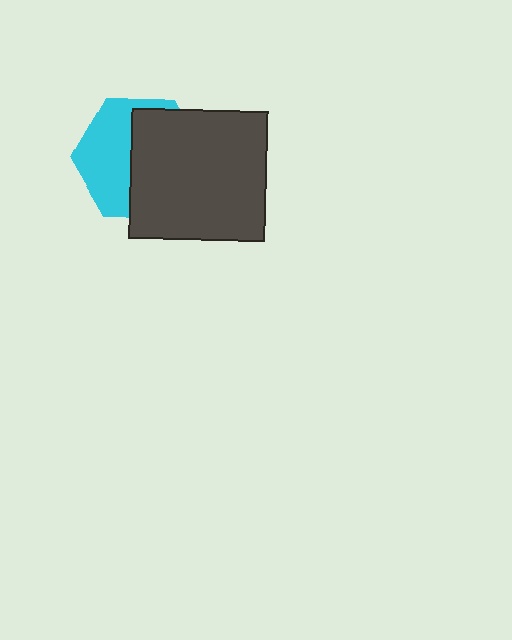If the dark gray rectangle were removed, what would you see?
You would see the complete cyan hexagon.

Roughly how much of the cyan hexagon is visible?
A small part of it is visible (roughly 45%).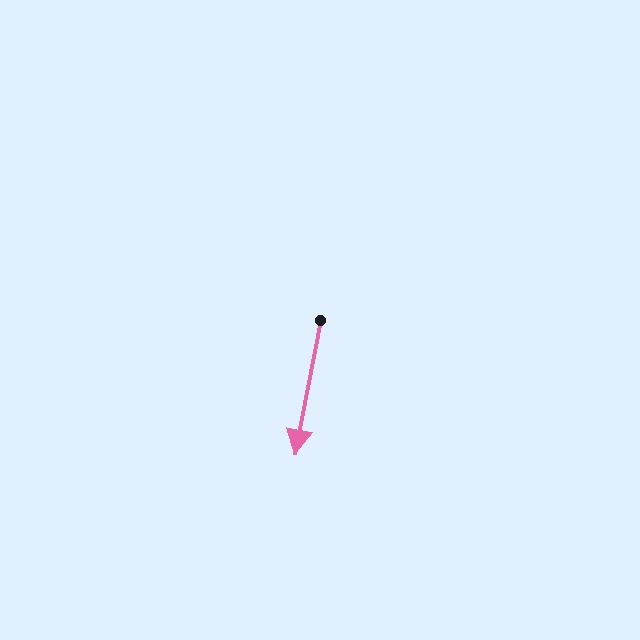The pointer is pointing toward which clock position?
Roughly 6 o'clock.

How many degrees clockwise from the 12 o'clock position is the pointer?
Approximately 191 degrees.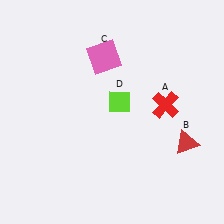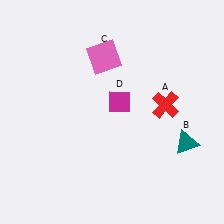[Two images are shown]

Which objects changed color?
B changed from red to teal. D changed from lime to magenta.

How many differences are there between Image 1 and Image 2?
There are 2 differences between the two images.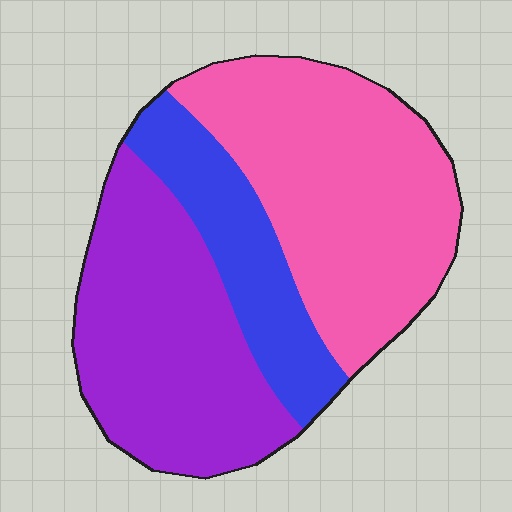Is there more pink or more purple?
Pink.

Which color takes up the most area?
Pink, at roughly 45%.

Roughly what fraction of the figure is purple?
Purple covers around 35% of the figure.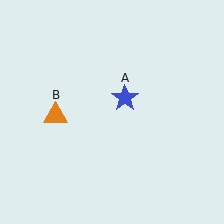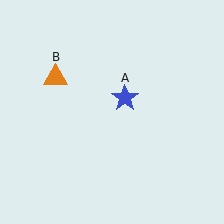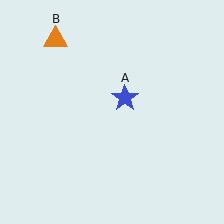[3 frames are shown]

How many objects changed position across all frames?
1 object changed position: orange triangle (object B).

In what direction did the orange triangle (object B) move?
The orange triangle (object B) moved up.